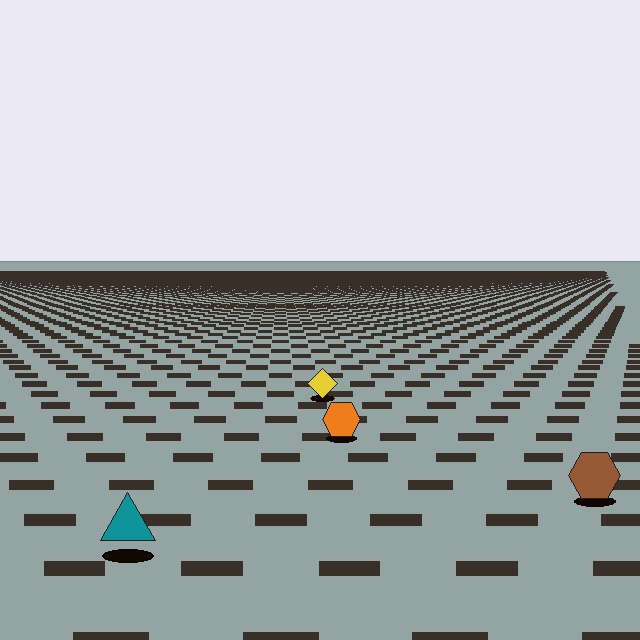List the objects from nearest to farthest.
From nearest to farthest: the teal triangle, the brown hexagon, the orange hexagon, the yellow diamond.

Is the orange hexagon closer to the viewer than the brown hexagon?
No. The brown hexagon is closer — you can tell from the texture gradient: the ground texture is coarser near it.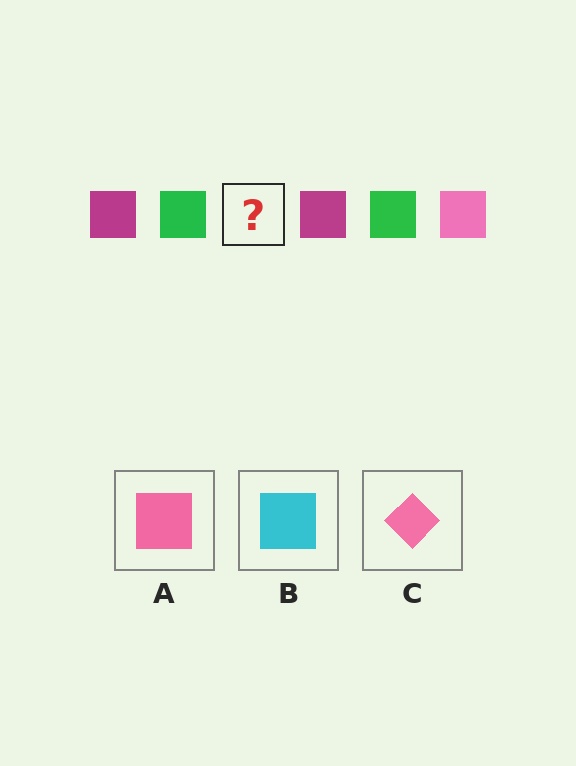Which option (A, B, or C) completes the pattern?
A.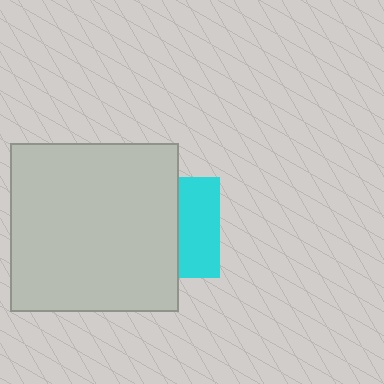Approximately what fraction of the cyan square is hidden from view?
Roughly 61% of the cyan square is hidden behind the light gray square.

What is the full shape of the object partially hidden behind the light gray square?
The partially hidden object is a cyan square.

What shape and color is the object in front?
The object in front is a light gray square.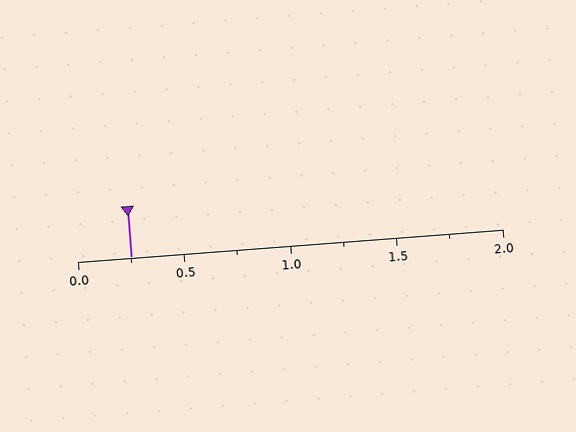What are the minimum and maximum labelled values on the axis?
The axis runs from 0.0 to 2.0.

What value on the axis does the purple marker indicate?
The marker indicates approximately 0.25.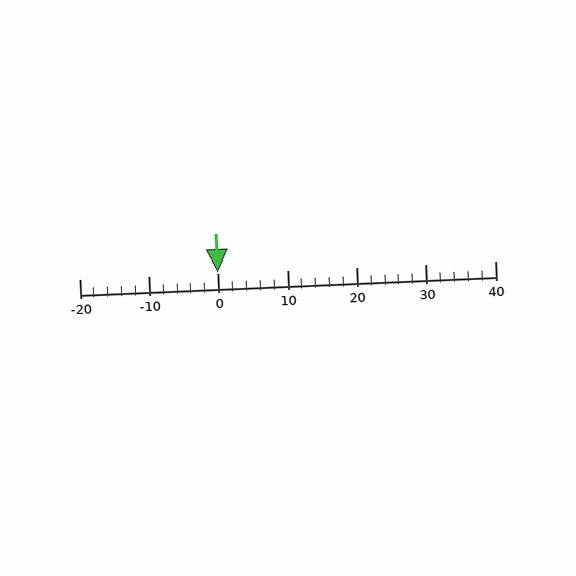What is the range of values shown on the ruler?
The ruler shows values from -20 to 40.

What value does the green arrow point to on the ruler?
The green arrow points to approximately 0.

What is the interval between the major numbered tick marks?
The major tick marks are spaced 10 units apart.